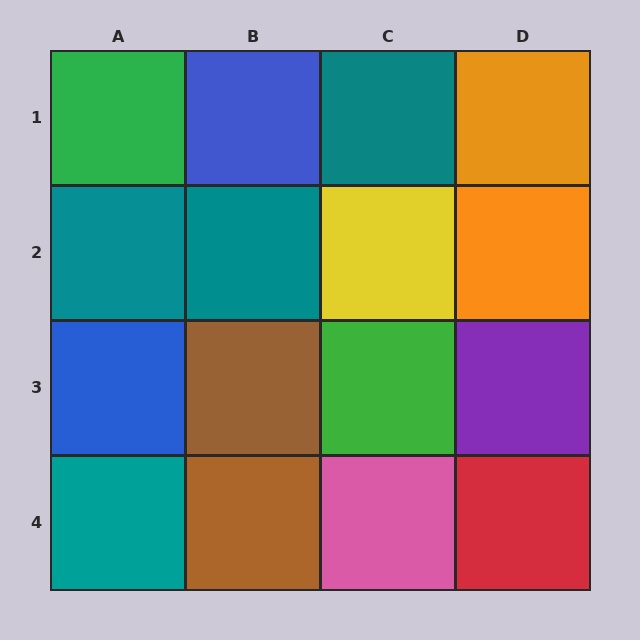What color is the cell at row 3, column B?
Brown.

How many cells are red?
1 cell is red.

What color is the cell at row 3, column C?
Green.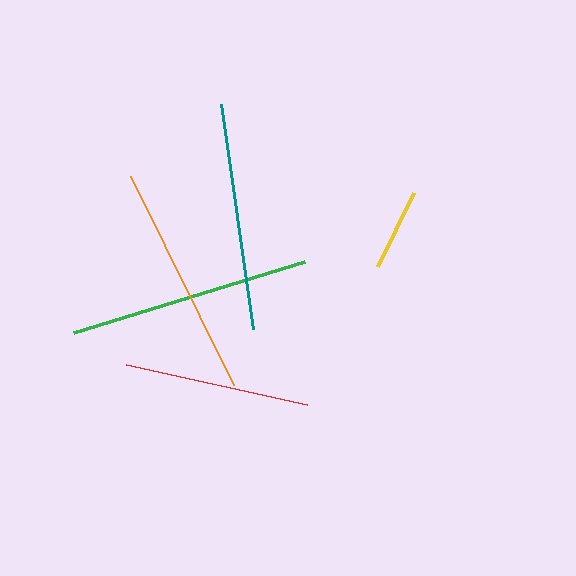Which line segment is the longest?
The green line is the longest at approximately 242 pixels.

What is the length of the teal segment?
The teal segment is approximately 228 pixels long.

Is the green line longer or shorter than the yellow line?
The green line is longer than the yellow line.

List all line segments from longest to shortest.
From longest to shortest: green, orange, teal, red, yellow.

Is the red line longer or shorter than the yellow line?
The red line is longer than the yellow line.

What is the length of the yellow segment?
The yellow segment is approximately 83 pixels long.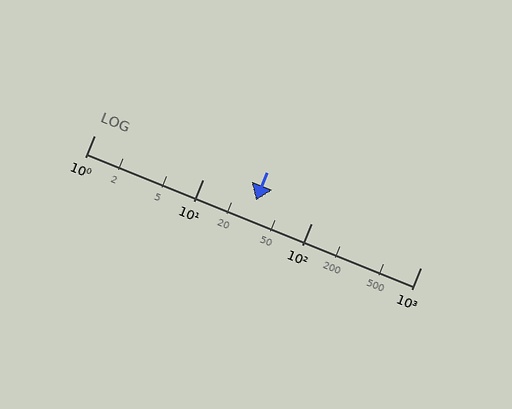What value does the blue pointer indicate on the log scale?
The pointer indicates approximately 31.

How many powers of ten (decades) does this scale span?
The scale spans 3 decades, from 1 to 1000.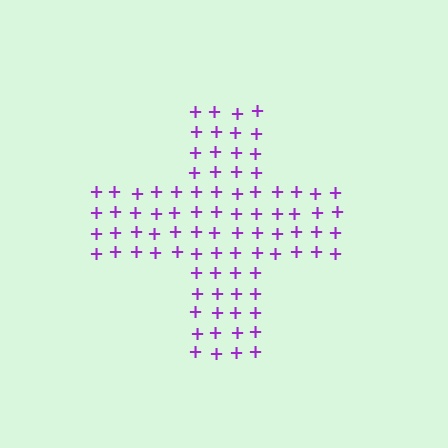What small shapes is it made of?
It is made of small plus signs.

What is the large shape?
The large shape is a cross.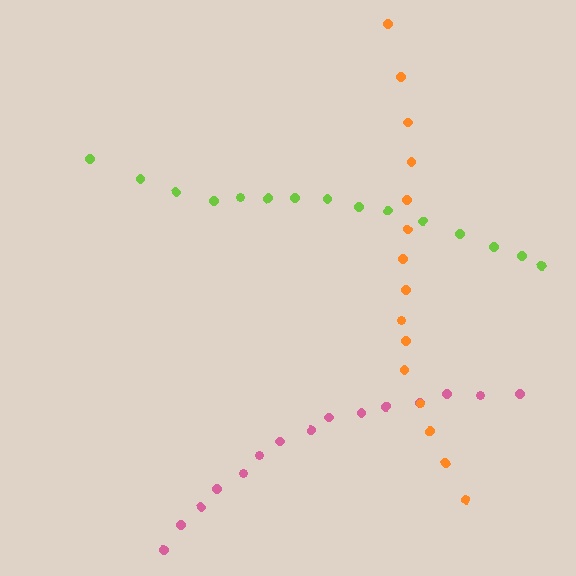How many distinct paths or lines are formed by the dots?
There are 3 distinct paths.